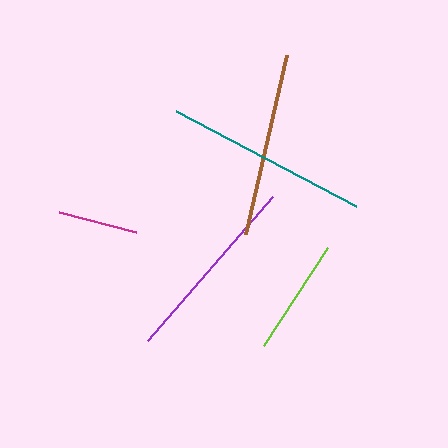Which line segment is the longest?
The teal line is the longest at approximately 204 pixels.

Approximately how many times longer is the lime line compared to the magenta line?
The lime line is approximately 1.5 times the length of the magenta line.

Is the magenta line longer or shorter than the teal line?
The teal line is longer than the magenta line.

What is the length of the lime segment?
The lime segment is approximately 118 pixels long.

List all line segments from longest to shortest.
From longest to shortest: teal, purple, brown, lime, magenta.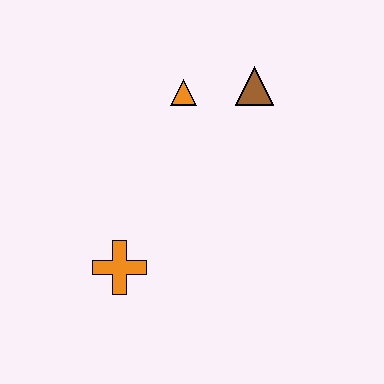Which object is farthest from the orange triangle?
The orange cross is farthest from the orange triangle.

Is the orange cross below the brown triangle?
Yes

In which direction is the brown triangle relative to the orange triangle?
The brown triangle is to the right of the orange triangle.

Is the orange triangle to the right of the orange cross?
Yes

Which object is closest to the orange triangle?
The brown triangle is closest to the orange triangle.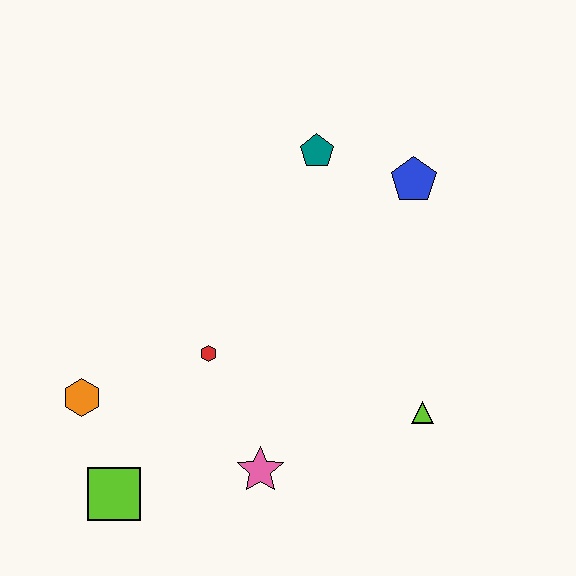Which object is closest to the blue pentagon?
The teal pentagon is closest to the blue pentagon.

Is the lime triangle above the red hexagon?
No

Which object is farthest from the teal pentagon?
The lime square is farthest from the teal pentagon.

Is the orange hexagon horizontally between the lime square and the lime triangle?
No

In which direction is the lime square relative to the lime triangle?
The lime square is to the left of the lime triangle.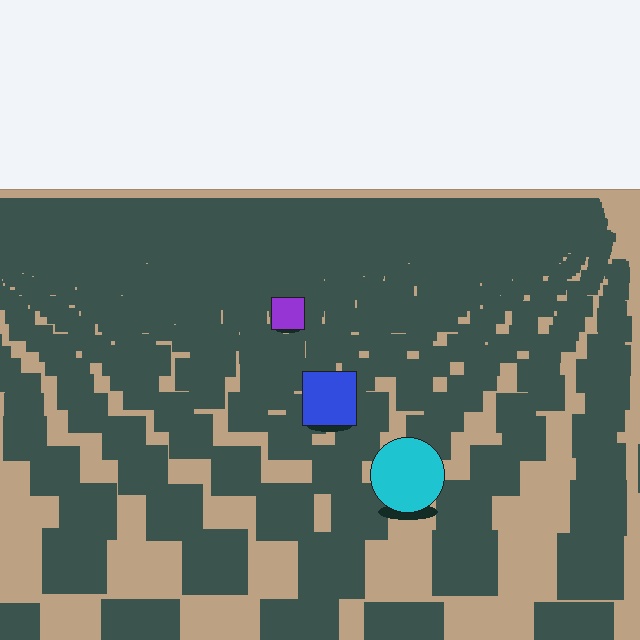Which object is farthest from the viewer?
The purple square is farthest from the viewer. It appears smaller and the ground texture around it is denser.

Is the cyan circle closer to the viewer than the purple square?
Yes. The cyan circle is closer — you can tell from the texture gradient: the ground texture is coarser near it.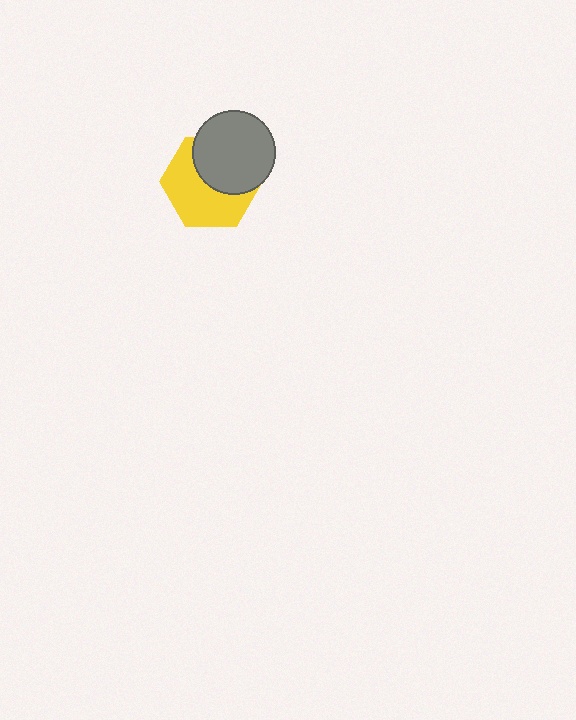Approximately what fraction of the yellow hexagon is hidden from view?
Roughly 43% of the yellow hexagon is hidden behind the gray circle.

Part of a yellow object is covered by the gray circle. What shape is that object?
It is a hexagon.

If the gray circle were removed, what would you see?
You would see the complete yellow hexagon.